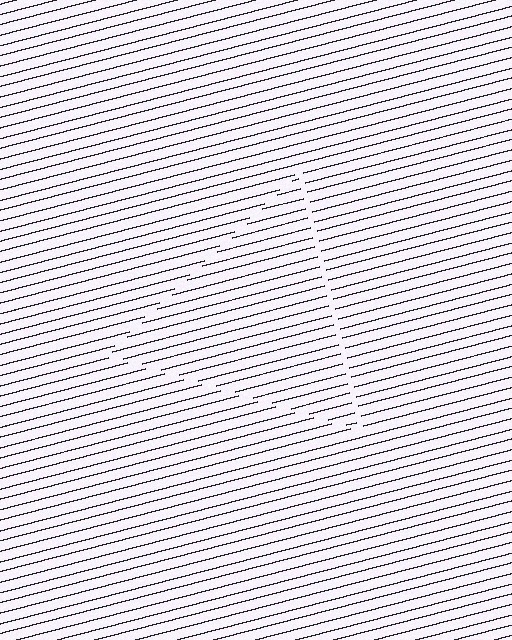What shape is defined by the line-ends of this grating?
An illusory triangle. The interior of the shape contains the same grating, shifted by half a period — the contour is defined by the phase discontinuity where line-ends from the inner and outer gratings abut.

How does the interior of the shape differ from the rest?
The interior of the shape contains the same grating, shifted by half a period — the contour is defined by the phase discontinuity where line-ends from the inner and outer gratings abut.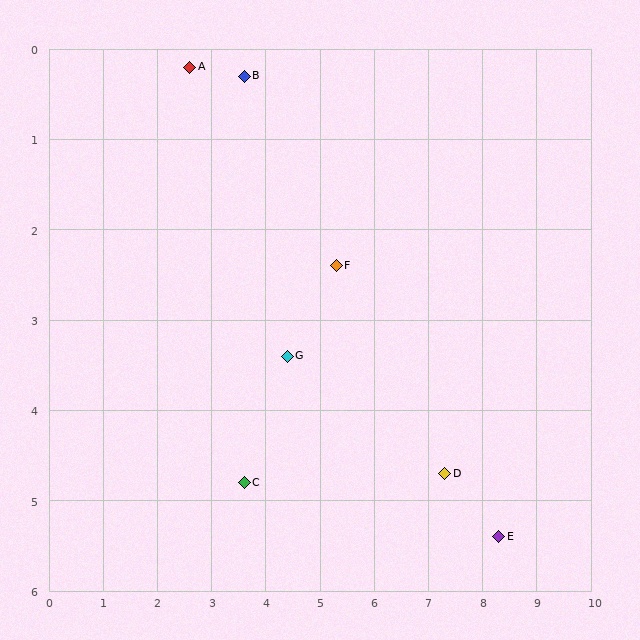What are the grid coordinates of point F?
Point F is at approximately (5.3, 2.4).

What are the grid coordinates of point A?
Point A is at approximately (2.6, 0.2).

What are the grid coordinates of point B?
Point B is at approximately (3.6, 0.3).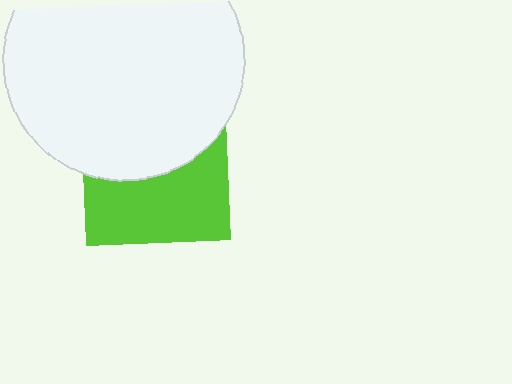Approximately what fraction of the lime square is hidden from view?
Roughly 48% of the lime square is hidden behind the white circle.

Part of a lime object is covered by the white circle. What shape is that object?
It is a square.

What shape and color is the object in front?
The object in front is a white circle.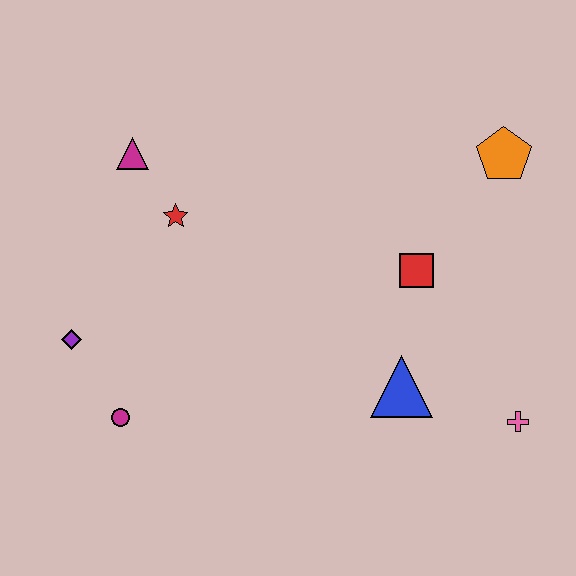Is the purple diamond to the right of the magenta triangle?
No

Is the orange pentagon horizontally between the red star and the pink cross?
Yes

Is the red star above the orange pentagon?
No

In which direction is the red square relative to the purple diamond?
The red square is to the right of the purple diamond.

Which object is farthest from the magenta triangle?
The pink cross is farthest from the magenta triangle.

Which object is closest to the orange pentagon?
The red square is closest to the orange pentagon.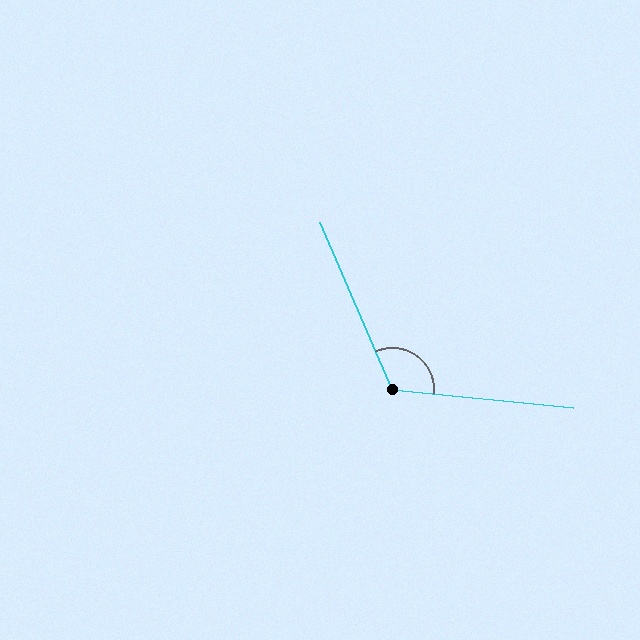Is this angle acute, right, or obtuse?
It is obtuse.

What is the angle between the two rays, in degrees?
Approximately 119 degrees.